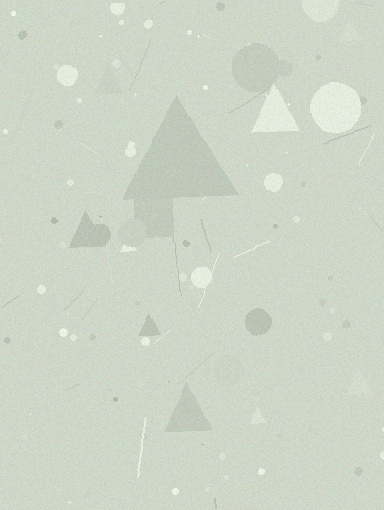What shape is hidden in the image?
A triangle is hidden in the image.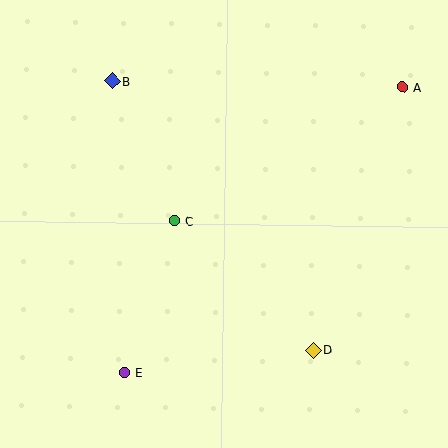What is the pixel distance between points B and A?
The distance between B and A is 290 pixels.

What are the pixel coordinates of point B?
Point B is at (112, 81).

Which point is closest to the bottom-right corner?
Point D is closest to the bottom-right corner.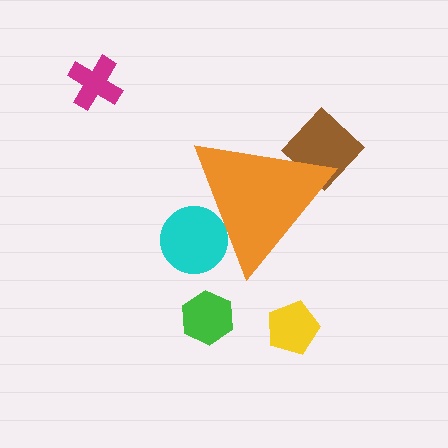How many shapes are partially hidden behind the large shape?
2 shapes are partially hidden.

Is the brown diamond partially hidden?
Yes, the brown diamond is partially hidden behind the orange triangle.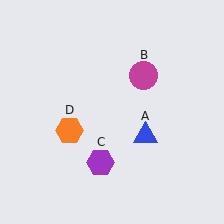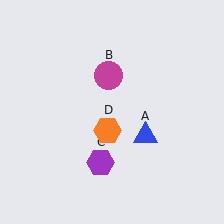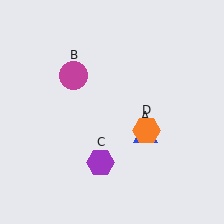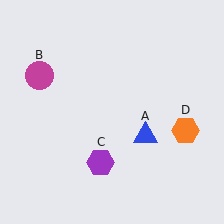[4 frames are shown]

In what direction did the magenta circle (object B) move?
The magenta circle (object B) moved left.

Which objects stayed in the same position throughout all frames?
Blue triangle (object A) and purple hexagon (object C) remained stationary.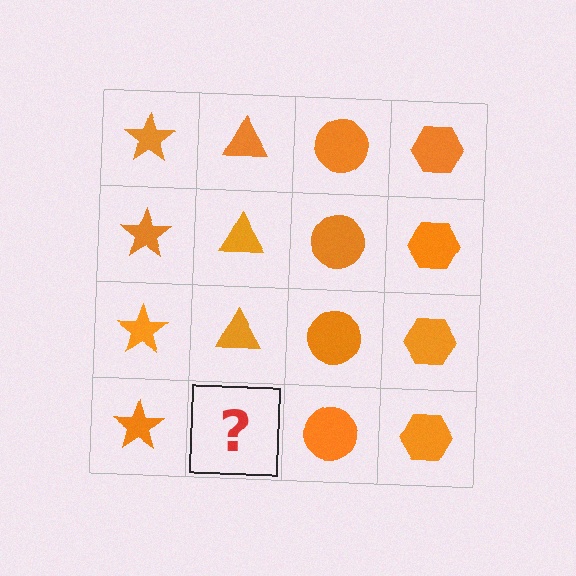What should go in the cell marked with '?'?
The missing cell should contain an orange triangle.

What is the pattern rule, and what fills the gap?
The rule is that each column has a consistent shape. The gap should be filled with an orange triangle.